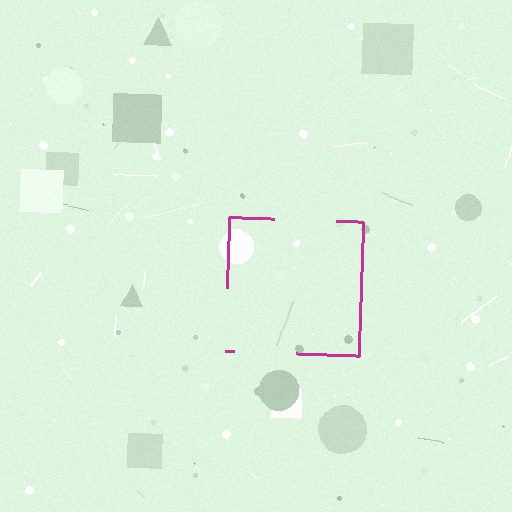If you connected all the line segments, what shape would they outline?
They would outline a square.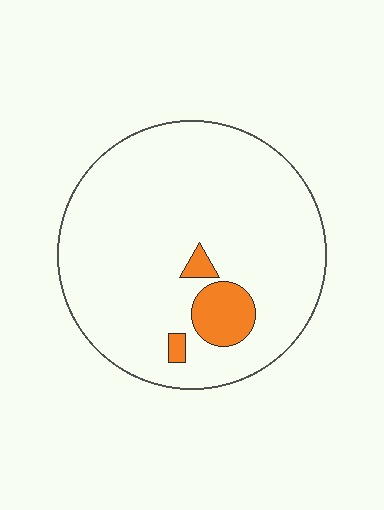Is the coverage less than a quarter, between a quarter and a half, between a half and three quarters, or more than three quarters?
Less than a quarter.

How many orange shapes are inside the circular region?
3.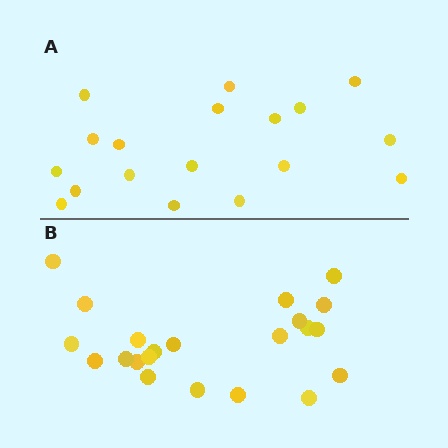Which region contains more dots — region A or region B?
Region B (the bottom region) has more dots.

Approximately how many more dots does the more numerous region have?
Region B has about 4 more dots than region A.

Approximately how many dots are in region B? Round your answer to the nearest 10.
About 20 dots. (The exact count is 22, which rounds to 20.)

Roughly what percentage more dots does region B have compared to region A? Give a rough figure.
About 20% more.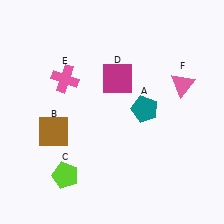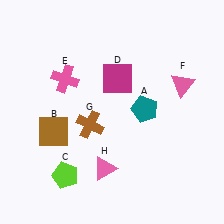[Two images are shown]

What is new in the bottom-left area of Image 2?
A brown cross (G) was added in the bottom-left area of Image 2.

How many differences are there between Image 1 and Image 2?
There are 2 differences between the two images.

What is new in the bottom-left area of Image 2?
A pink triangle (H) was added in the bottom-left area of Image 2.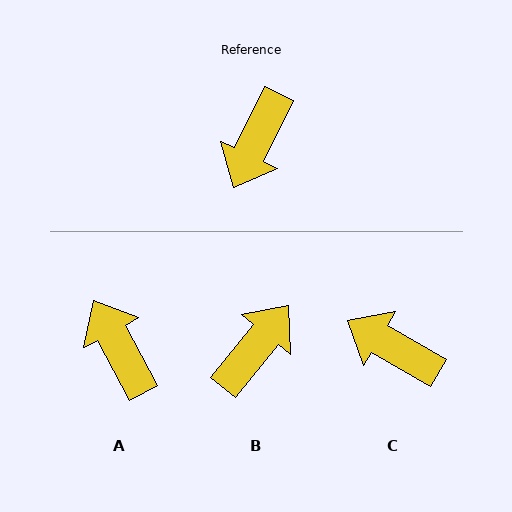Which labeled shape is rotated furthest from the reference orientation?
B, about 167 degrees away.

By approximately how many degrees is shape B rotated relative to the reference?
Approximately 167 degrees counter-clockwise.